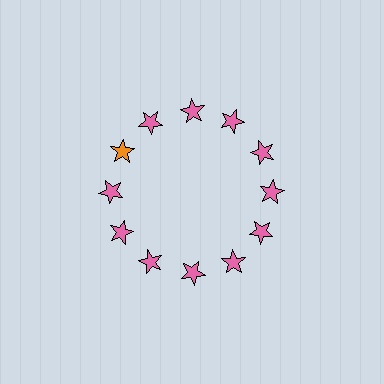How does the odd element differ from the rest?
It has a different color: orange instead of pink.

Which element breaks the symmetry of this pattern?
The orange star at roughly the 10 o'clock position breaks the symmetry. All other shapes are pink stars.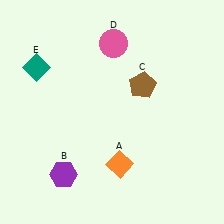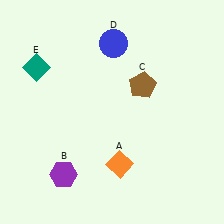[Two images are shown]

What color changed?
The circle (D) changed from pink in Image 1 to blue in Image 2.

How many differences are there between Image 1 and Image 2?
There is 1 difference between the two images.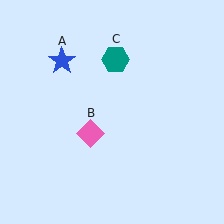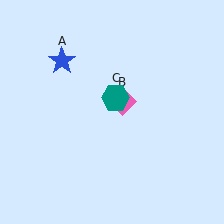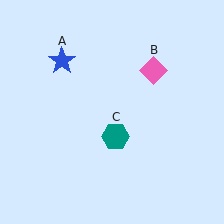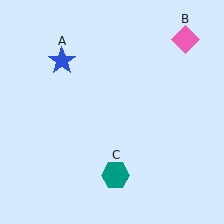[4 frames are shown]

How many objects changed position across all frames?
2 objects changed position: pink diamond (object B), teal hexagon (object C).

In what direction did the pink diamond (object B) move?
The pink diamond (object B) moved up and to the right.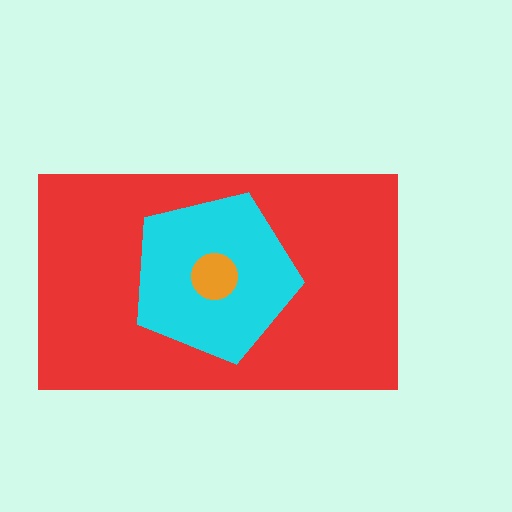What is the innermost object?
The orange circle.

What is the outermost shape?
The red rectangle.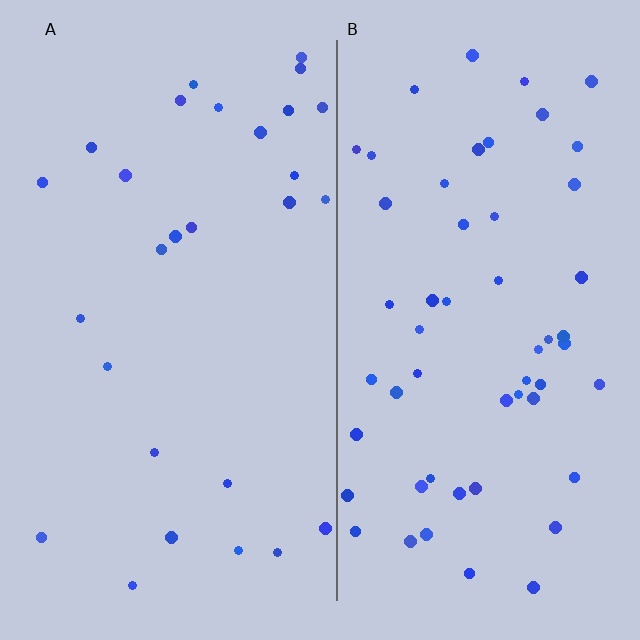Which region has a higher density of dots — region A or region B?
B (the right).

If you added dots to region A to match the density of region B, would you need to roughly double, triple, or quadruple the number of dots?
Approximately double.